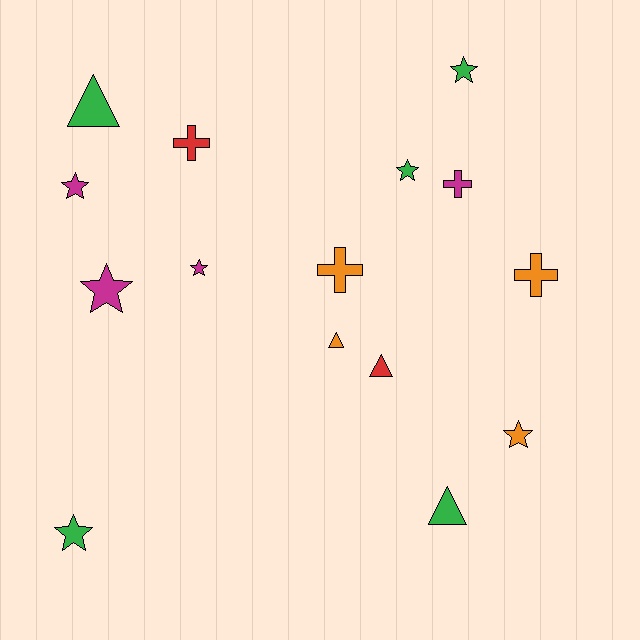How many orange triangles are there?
There is 1 orange triangle.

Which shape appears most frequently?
Star, with 7 objects.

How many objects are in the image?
There are 15 objects.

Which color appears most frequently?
Green, with 5 objects.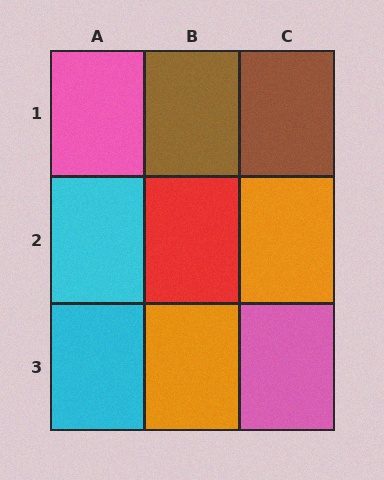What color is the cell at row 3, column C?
Pink.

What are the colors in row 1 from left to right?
Pink, brown, brown.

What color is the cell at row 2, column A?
Cyan.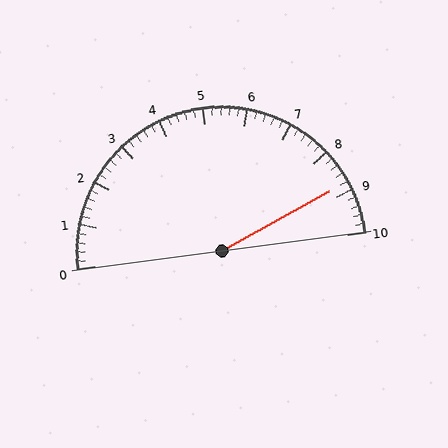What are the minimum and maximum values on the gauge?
The gauge ranges from 0 to 10.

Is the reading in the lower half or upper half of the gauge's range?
The reading is in the upper half of the range (0 to 10).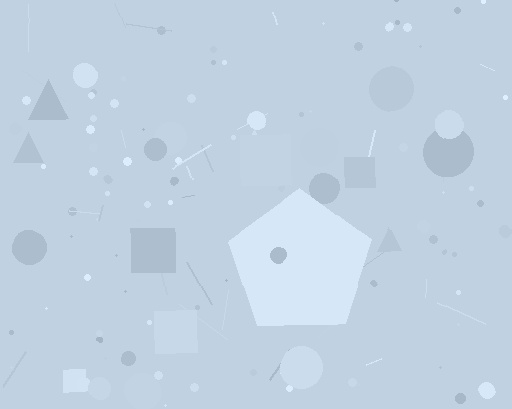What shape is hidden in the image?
A pentagon is hidden in the image.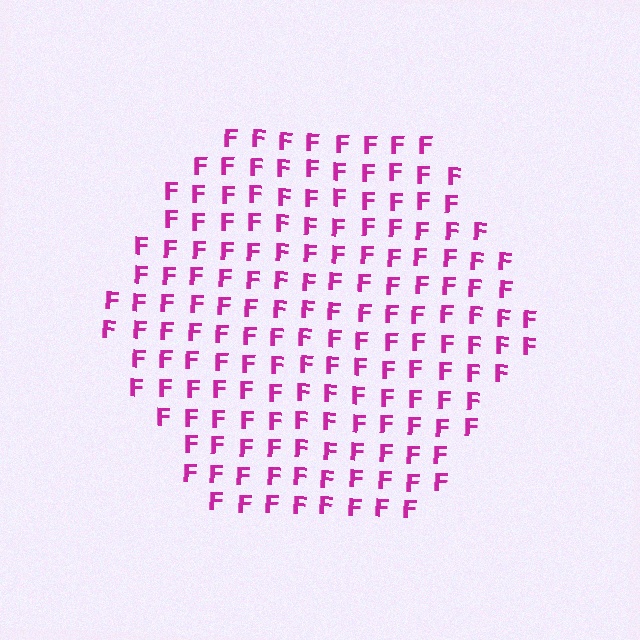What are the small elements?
The small elements are letter F's.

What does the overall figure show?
The overall figure shows a hexagon.